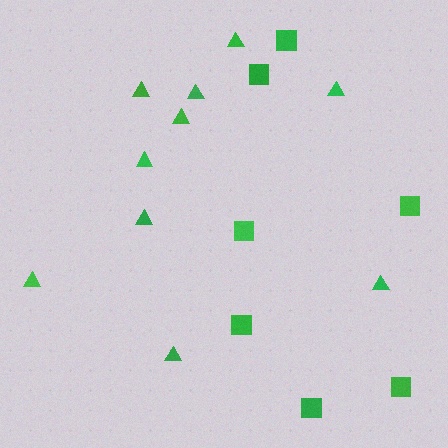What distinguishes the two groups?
There are 2 groups: one group of triangles (10) and one group of squares (7).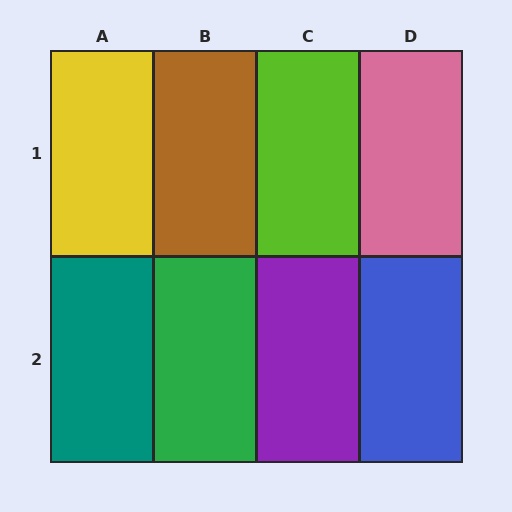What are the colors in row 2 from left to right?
Teal, green, purple, blue.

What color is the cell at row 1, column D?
Pink.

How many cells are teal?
1 cell is teal.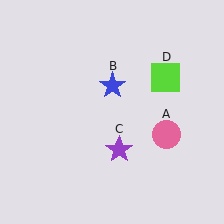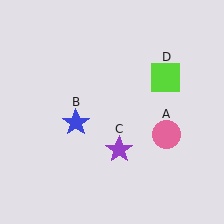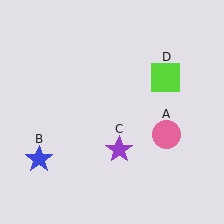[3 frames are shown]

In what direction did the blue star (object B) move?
The blue star (object B) moved down and to the left.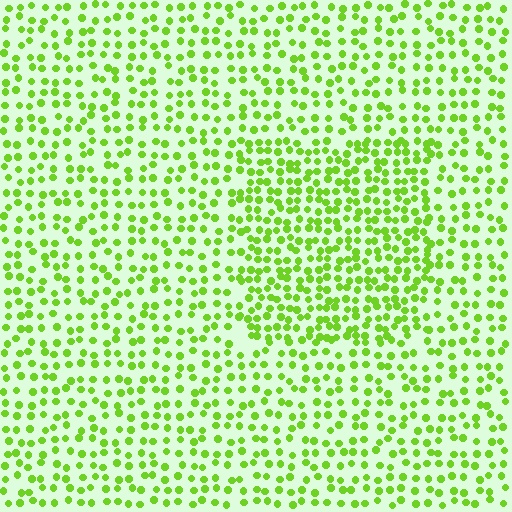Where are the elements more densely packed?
The elements are more densely packed inside the rectangle boundary.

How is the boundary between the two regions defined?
The boundary is defined by a change in element density (approximately 1.6x ratio). All elements are the same color, size, and shape.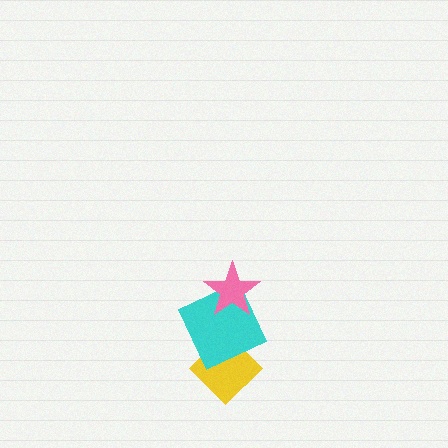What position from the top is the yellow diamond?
The yellow diamond is 3rd from the top.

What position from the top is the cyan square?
The cyan square is 2nd from the top.